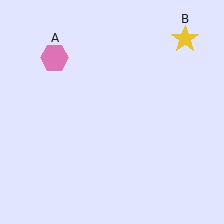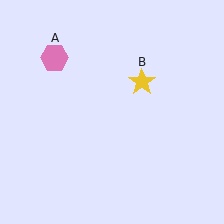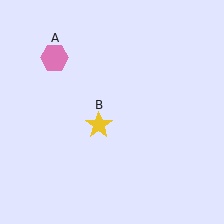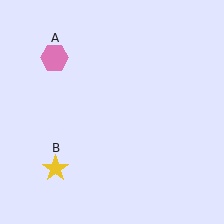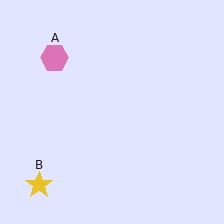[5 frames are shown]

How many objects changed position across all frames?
1 object changed position: yellow star (object B).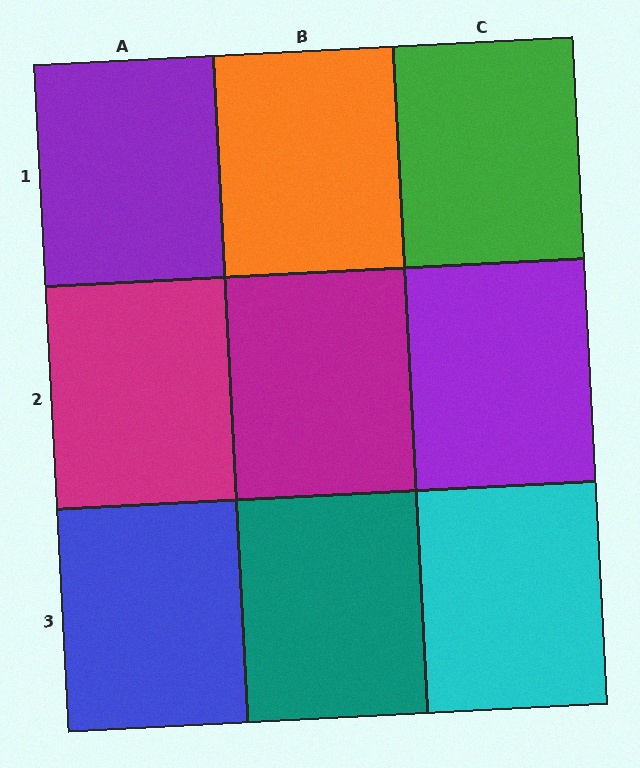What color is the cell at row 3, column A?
Blue.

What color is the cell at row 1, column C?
Green.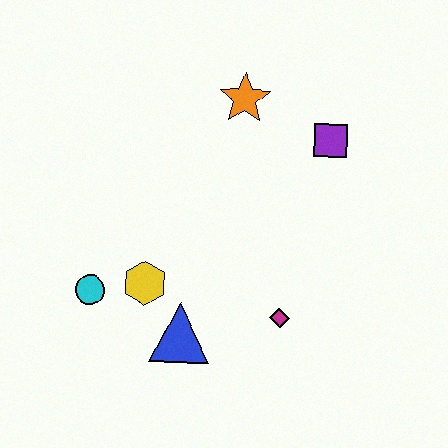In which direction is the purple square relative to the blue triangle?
The purple square is above the blue triangle.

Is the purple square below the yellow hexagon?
No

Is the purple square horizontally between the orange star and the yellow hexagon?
No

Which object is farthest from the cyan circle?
The purple square is farthest from the cyan circle.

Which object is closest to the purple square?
The orange star is closest to the purple square.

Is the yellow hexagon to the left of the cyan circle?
No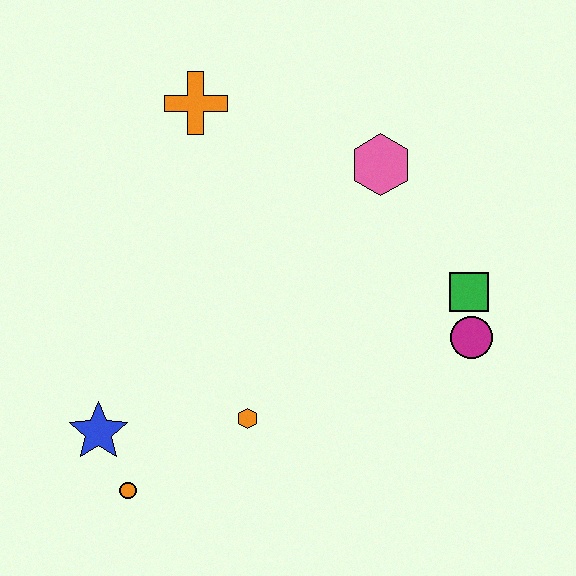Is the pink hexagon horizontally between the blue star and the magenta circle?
Yes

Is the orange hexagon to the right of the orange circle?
Yes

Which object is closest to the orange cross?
The pink hexagon is closest to the orange cross.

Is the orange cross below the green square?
No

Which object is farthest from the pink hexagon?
The orange circle is farthest from the pink hexagon.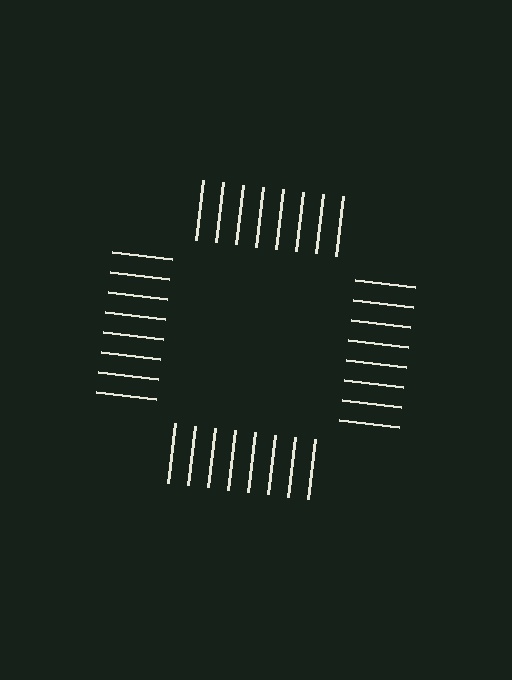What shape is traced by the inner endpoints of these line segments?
An illusory square — the line segments terminate on its edges but no continuous stroke is drawn.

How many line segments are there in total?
32 — 8 along each of the 4 edges.